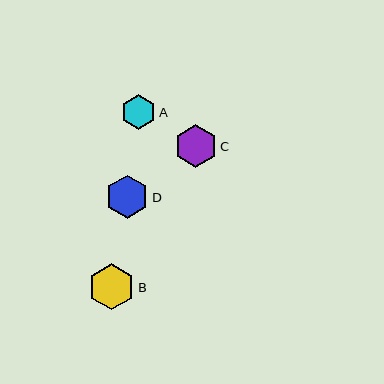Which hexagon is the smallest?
Hexagon A is the smallest with a size of approximately 35 pixels.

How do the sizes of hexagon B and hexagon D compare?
Hexagon B and hexagon D are approximately the same size.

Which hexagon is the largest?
Hexagon B is the largest with a size of approximately 46 pixels.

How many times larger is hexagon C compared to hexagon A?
Hexagon C is approximately 1.2 times the size of hexagon A.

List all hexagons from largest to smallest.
From largest to smallest: B, D, C, A.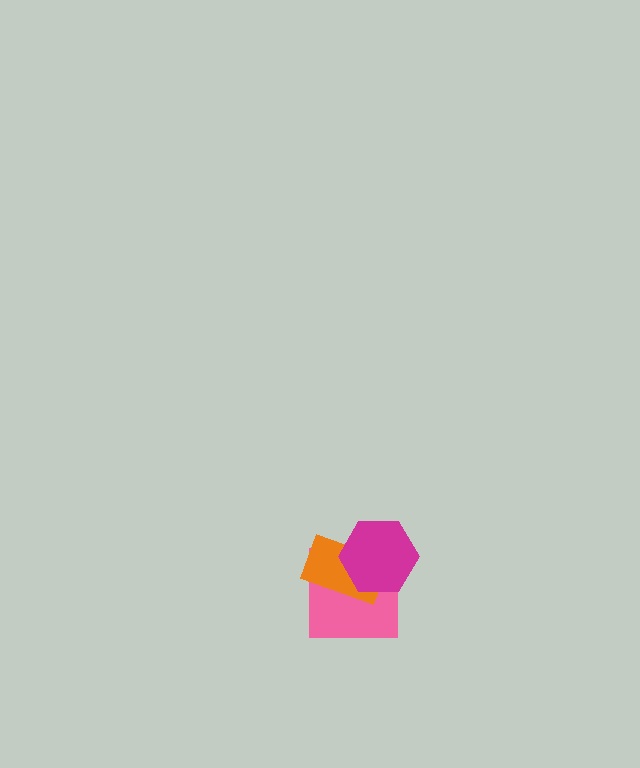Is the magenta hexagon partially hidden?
No, no other shape covers it.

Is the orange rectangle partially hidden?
Yes, it is partially covered by another shape.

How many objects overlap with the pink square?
2 objects overlap with the pink square.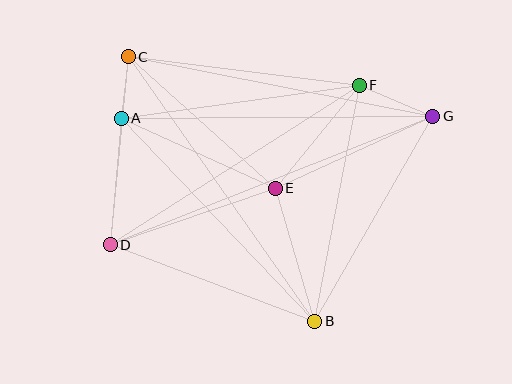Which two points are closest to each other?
Points A and C are closest to each other.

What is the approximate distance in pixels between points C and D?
The distance between C and D is approximately 189 pixels.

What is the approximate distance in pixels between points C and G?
The distance between C and G is approximately 310 pixels.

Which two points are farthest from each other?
Points D and G are farthest from each other.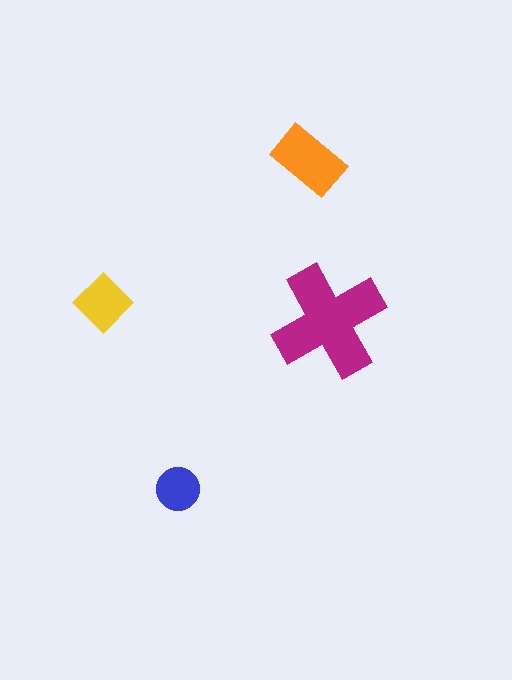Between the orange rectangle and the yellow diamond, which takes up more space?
The orange rectangle.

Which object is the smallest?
The blue circle.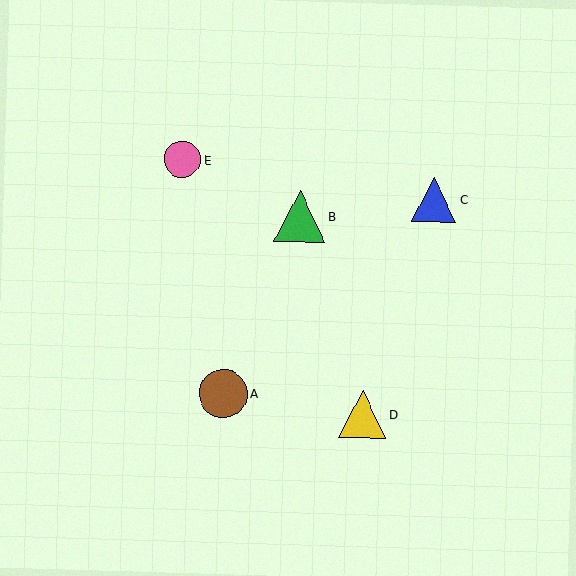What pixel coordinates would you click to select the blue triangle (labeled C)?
Click at (434, 200) to select the blue triangle C.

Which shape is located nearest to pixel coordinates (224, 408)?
The brown circle (labeled A) at (223, 393) is nearest to that location.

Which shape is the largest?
The green triangle (labeled B) is the largest.